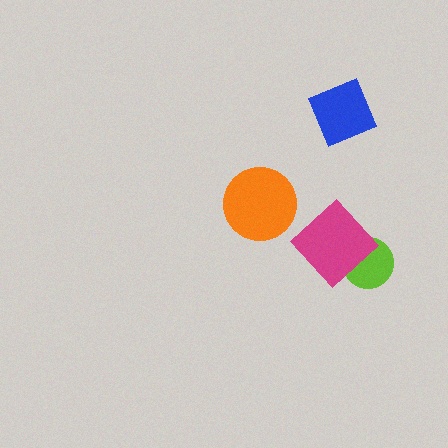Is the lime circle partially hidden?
Yes, it is partially covered by another shape.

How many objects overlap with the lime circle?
1 object overlaps with the lime circle.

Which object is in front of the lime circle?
The magenta diamond is in front of the lime circle.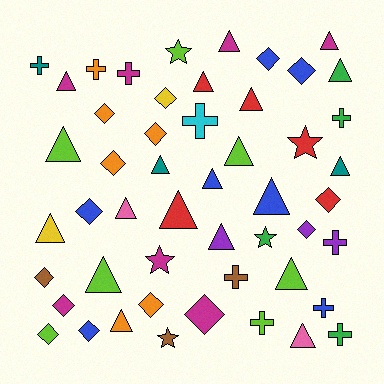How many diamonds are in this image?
There are 15 diamonds.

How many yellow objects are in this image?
There are 2 yellow objects.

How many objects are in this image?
There are 50 objects.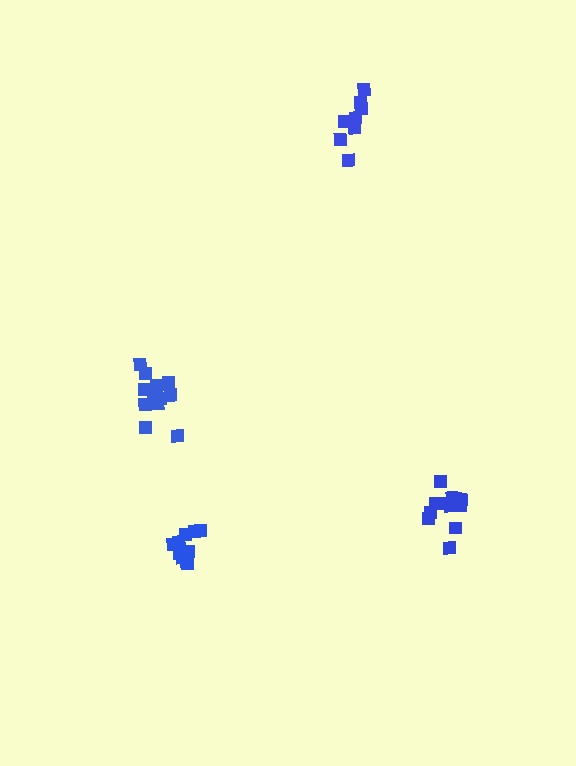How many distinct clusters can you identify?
There are 4 distinct clusters.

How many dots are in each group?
Group 1: 10 dots, Group 2: 12 dots, Group 3: 14 dots, Group 4: 8 dots (44 total).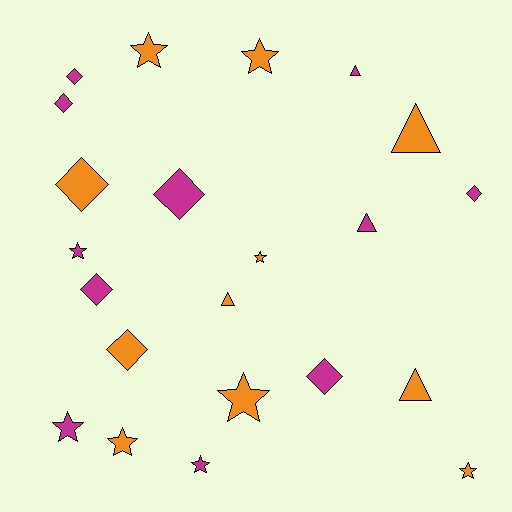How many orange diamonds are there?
There are 2 orange diamonds.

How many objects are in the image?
There are 22 objects.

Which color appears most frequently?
Orange, with 11 objects.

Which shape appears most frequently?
Star, with 9 objects.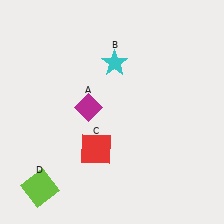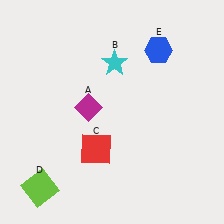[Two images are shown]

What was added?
A blue hexagon (E) was added in Image 2.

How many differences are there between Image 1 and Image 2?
There is 1 difference between the two images.